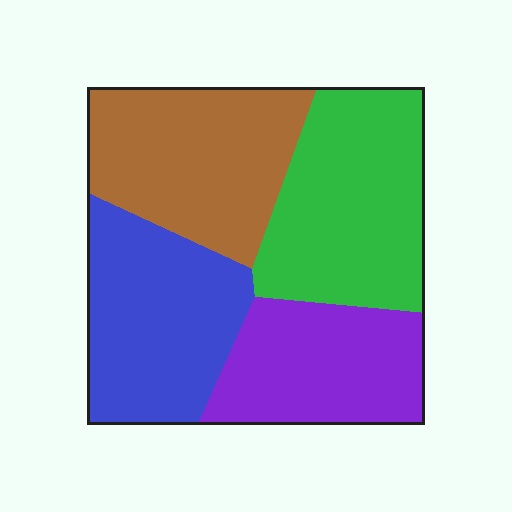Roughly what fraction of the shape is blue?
Blue takes up about one quarter (1/4) of the shape.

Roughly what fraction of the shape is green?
Green covers 28% of the shape.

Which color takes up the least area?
Purple, at roughly 20%.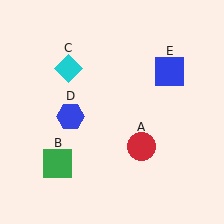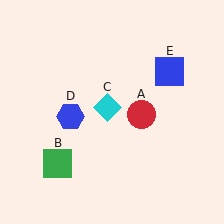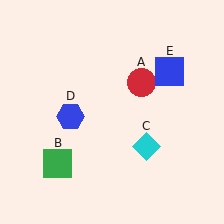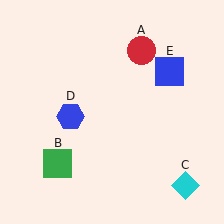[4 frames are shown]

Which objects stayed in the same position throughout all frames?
Green square (object B) and blue hexagon (object D) and blue square (object E) remained stationary.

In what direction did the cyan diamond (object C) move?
The cyan diamond (object C) moved down and to the right.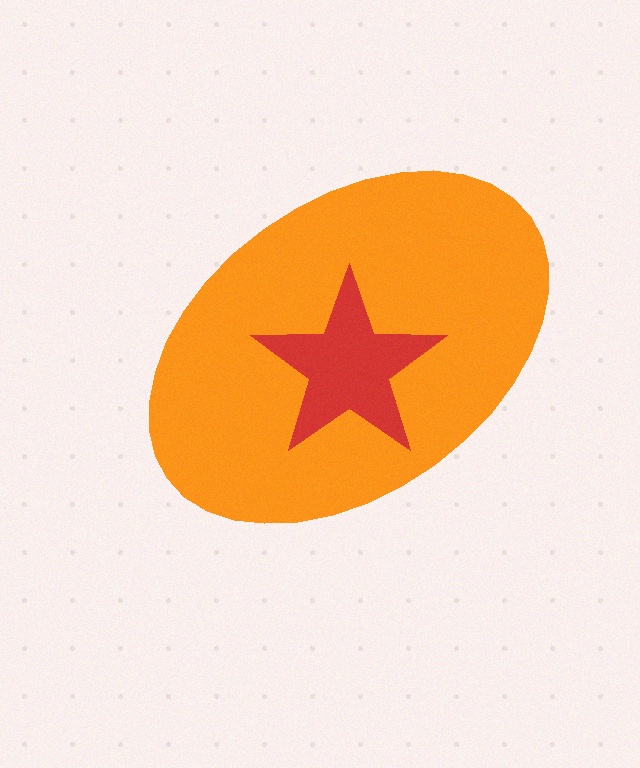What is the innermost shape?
The red star.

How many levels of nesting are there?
2.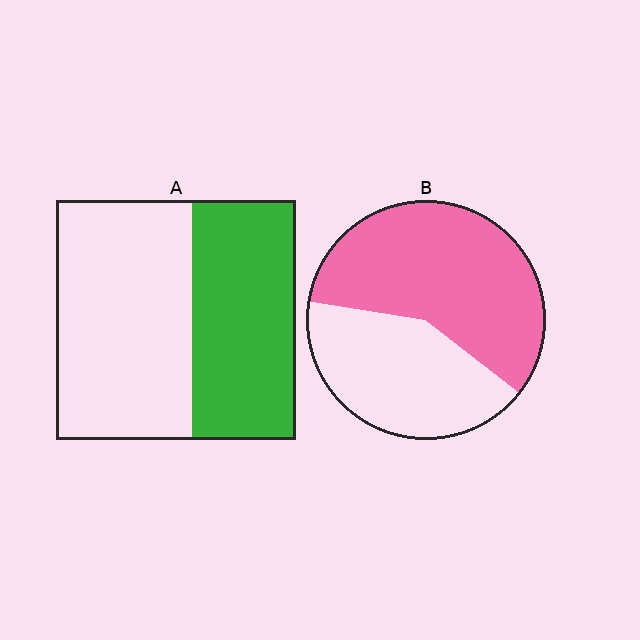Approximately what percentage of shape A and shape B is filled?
A is approximately 45% and B is approximately 60%.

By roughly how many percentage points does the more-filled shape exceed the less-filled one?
By roughly 15 percentage points (B over A).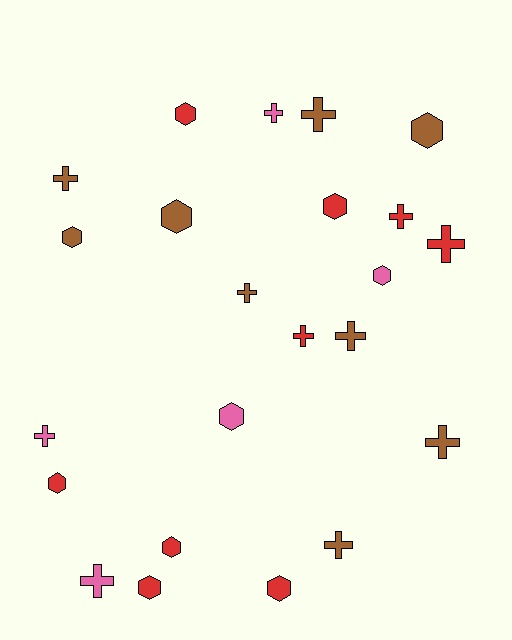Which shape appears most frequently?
Cross, with 12 objects.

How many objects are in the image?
There are 23 objects.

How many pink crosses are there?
There are 3 pink crosses.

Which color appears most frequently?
Brown, with 9 objects.